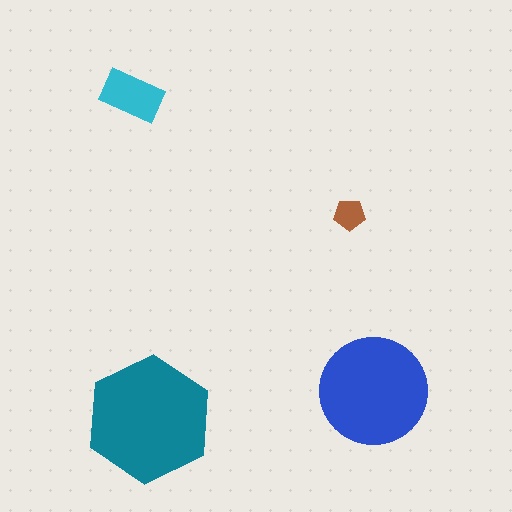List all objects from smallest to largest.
The brown pentagon, the cyan rectangle, the blue circle, the teal hexagon.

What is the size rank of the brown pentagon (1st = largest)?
4th.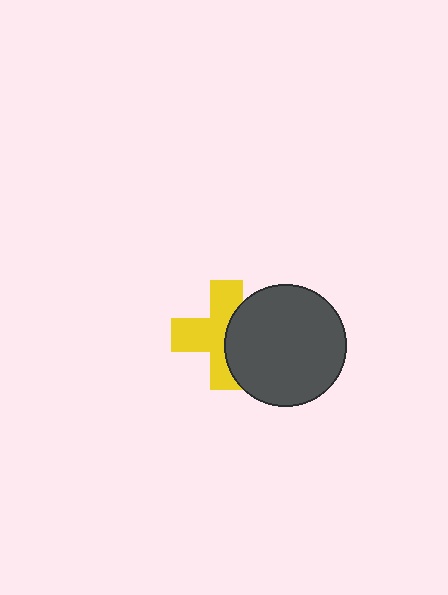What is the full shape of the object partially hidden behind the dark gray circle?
The partially hidden object is a yellow cross.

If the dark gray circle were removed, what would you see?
You would see the complete yellow cross.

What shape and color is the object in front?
The object in front is a dark gray circle.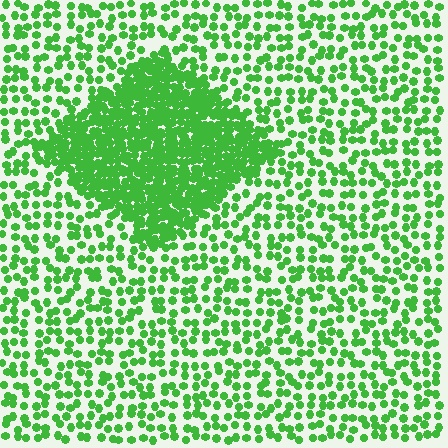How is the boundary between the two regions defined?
The boundary is defined by a change in element density (approximately 2.8x ratio). All elements are the same color, size, and shape.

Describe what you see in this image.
The image contains small green elements arranged at two different densities. A diamond-shaped region is visible where the elements are more densely packed than the surrounding area.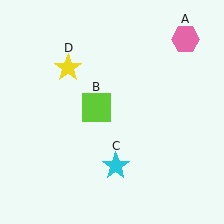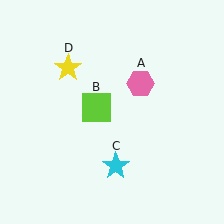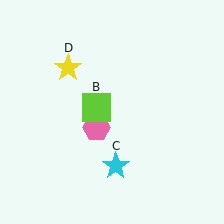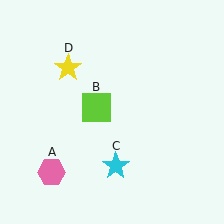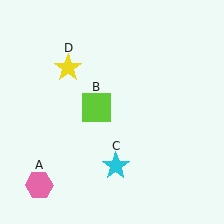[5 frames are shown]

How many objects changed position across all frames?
1 object changed position: pink hexagon (object A).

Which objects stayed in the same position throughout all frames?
Lime square (object B) and cyan star (object C) and yellow star (object D) remained stationary.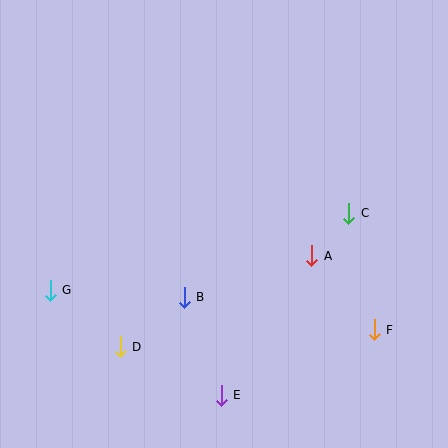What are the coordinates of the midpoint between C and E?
The midpoint between C and E is at (285, 304).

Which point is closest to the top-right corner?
Point C is closest to the top-right corner.